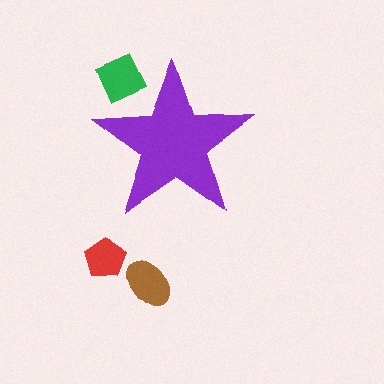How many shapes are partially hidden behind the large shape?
1 shape is partially hidden.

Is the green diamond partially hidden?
Yes, the green diamond is partially hidden behind the purple star.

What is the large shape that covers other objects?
A purple star.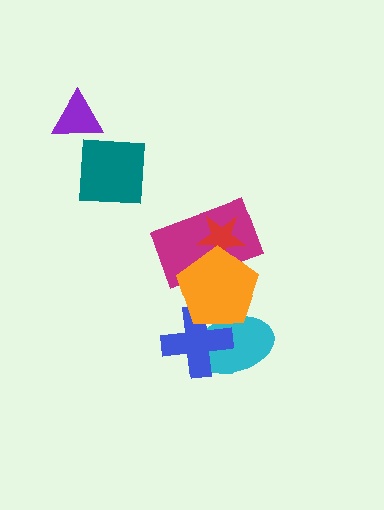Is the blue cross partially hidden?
Yes, it is partially covered by another shape.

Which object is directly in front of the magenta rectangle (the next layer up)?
The red star is directly in front of the magenta rectangle.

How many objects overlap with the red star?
2 objects overlap with the red star.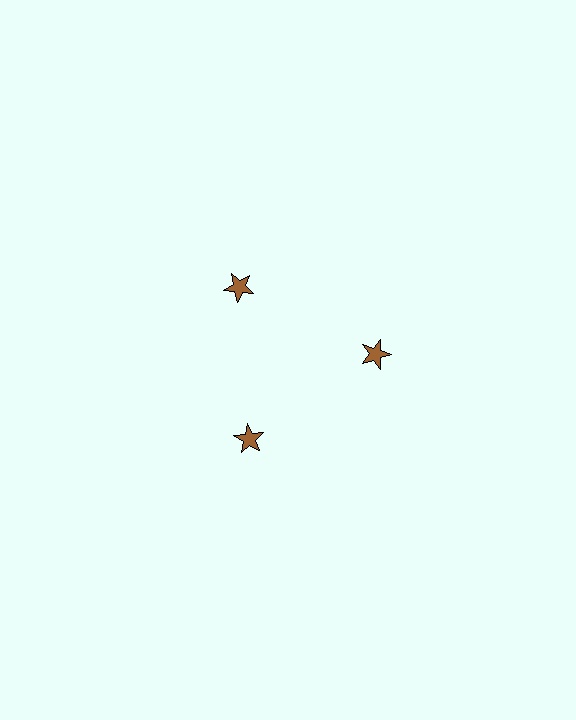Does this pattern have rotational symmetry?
Yes, this pattern has 3-fold rotational symmetry. It looks the same after rotating 120 degrees around the center.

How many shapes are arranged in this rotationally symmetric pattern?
There are 3 shapes, arranged in 3 groups of 1.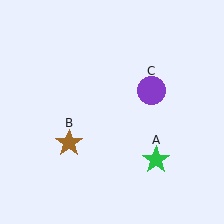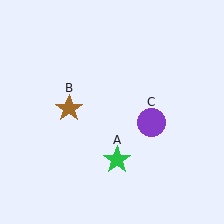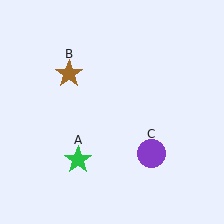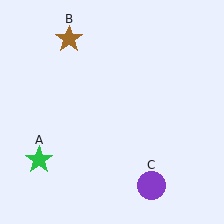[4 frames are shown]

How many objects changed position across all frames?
3 objects changed position: green star (object A), brown star (object B), purple circle (object C).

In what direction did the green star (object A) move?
The green star (object A) moved left.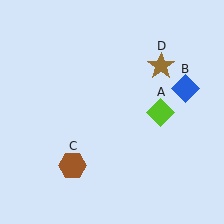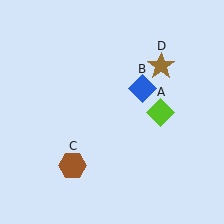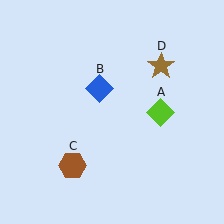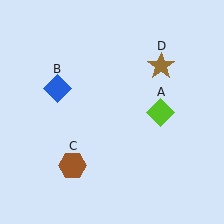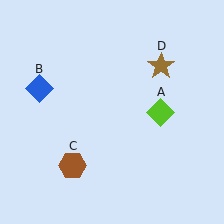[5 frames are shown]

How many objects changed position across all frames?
1 object changed position: blue diamond (object B).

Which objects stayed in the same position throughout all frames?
Lime diamond (object A) and brown hexagon (object C) and brown star (object D) remained stationary.